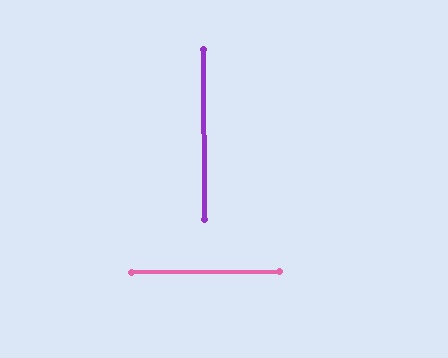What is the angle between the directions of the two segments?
Approximately 90 degrees.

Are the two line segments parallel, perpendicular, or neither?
Perpendicular — they meet at approximately 90°.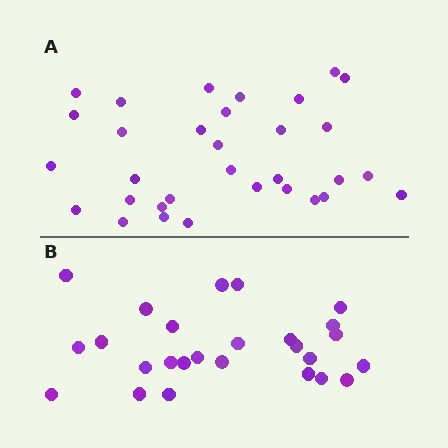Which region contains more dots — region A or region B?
Region A (the top region) has more dots.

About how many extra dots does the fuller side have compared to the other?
Region A has about 6 more dots than region B.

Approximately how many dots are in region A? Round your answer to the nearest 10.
About 30 dots. (The exact count is 32, which rounds to 30.)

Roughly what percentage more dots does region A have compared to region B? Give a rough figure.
About 25% more.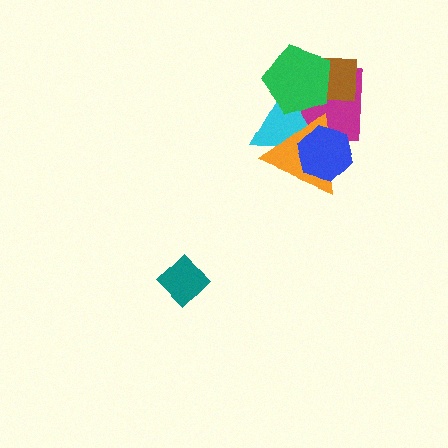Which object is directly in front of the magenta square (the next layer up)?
The brown rectangle is directly in front of the magenta square.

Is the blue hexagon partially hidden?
No, no other shape covers it.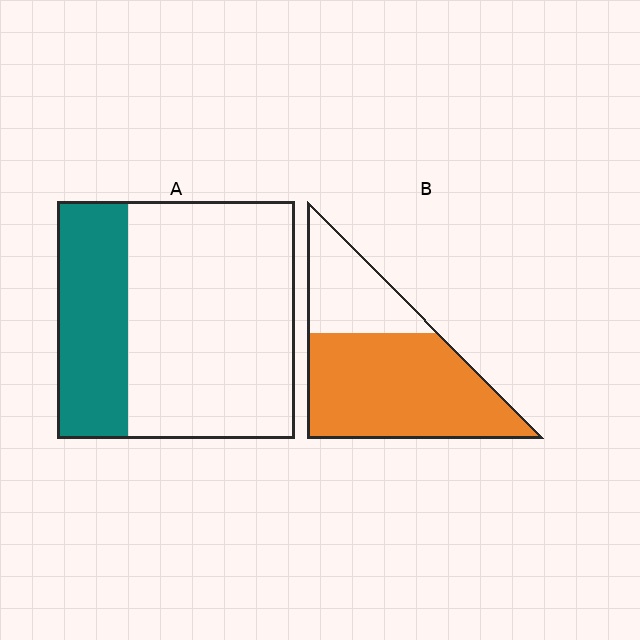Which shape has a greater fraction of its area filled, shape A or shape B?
Shape B.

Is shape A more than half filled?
No.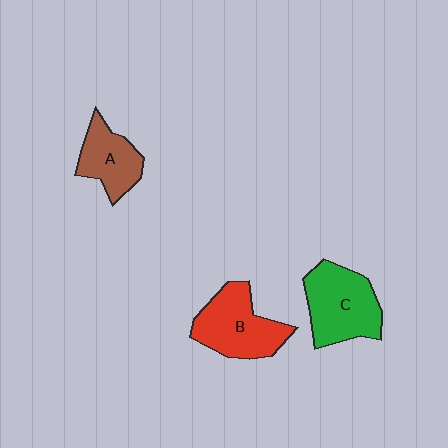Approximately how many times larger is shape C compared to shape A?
Approximately 1.5 times.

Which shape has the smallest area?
Shape A (brown).